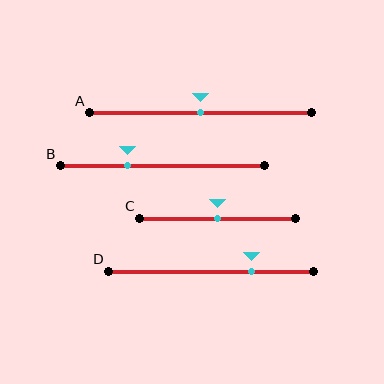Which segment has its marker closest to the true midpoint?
Segment A has its marker closest to the true midpoint.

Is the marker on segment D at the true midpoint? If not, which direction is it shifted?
No, the marker on segment D is shifted to the right by about 20% of the segment length.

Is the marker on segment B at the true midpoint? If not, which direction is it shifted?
No, the marker on segment B is shifted to the left by about 17% of the segment length.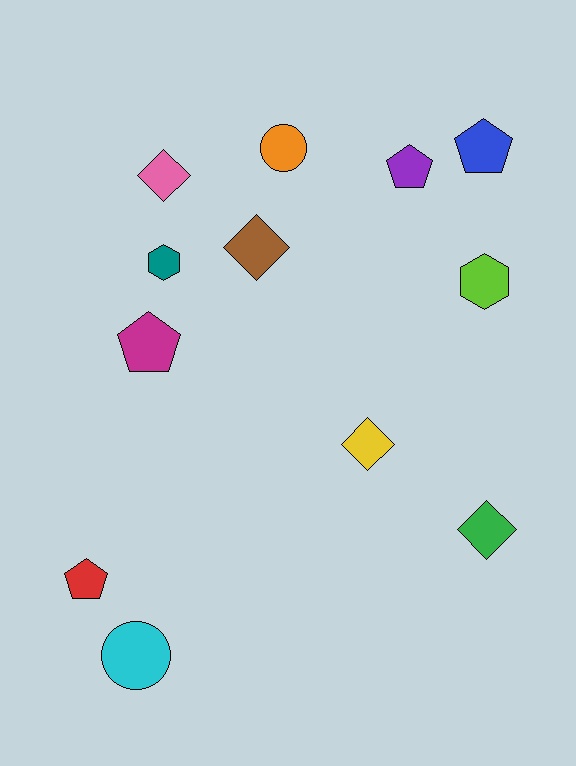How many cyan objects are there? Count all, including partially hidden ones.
There is 1 cyan object.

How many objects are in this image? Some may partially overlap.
There are 12 objects.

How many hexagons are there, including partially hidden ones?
There are 2 hexagons.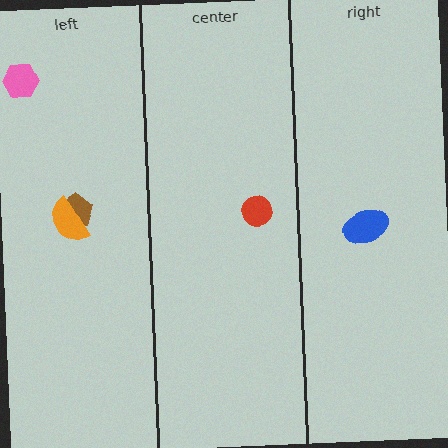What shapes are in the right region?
The blue ellipse.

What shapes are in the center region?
The red circle.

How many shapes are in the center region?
1.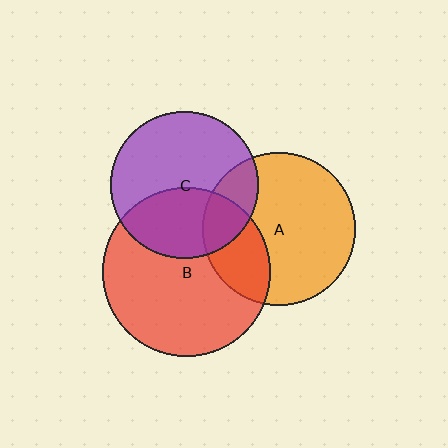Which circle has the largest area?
Circle B (red).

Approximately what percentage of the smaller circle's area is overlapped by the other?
Approximately 40%.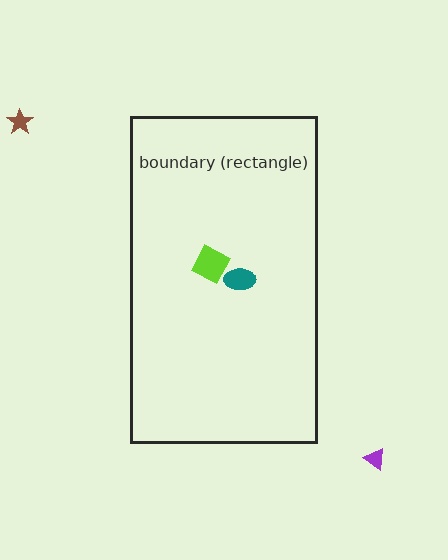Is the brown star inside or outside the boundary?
Outside.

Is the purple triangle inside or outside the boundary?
Outside.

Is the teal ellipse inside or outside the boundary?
Inside.